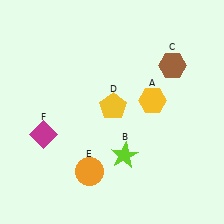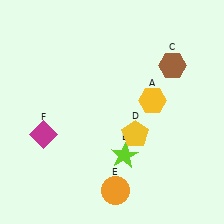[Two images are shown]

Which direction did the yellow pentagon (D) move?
The yellow pentagon (D) moved down.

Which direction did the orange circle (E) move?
The orange circle (E) moved right.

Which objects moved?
The objects that moved are: the yellow pentagon (D), the orange circle (E).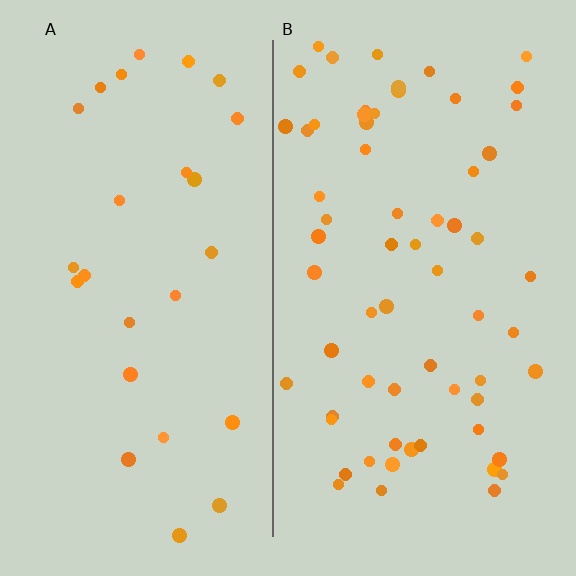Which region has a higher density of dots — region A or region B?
B (the right).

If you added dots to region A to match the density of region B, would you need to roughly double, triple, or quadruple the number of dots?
Approximately double.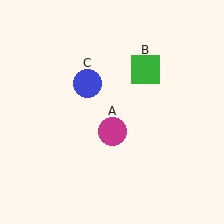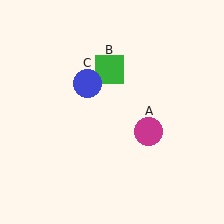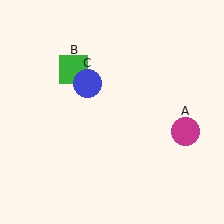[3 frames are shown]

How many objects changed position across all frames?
2 objects changed position: magenta circle (object A), green square (object B).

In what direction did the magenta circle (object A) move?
The magenta circle (object A) moved right.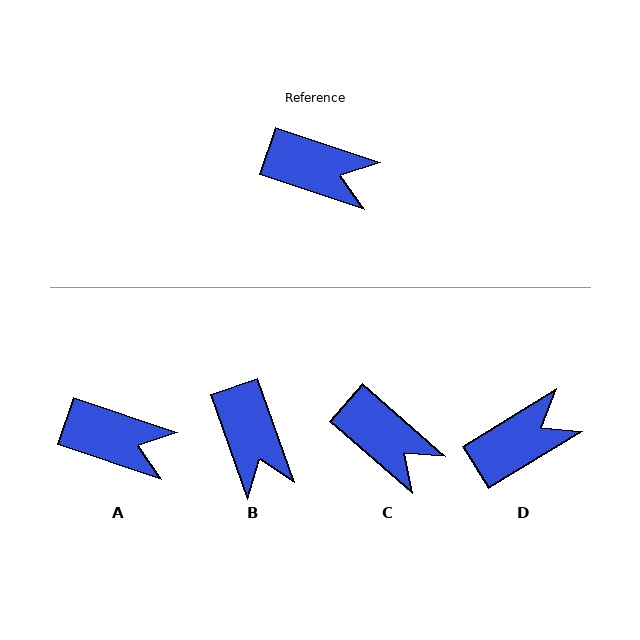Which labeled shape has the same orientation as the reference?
A.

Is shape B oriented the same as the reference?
No, it is off by about 52 degrees.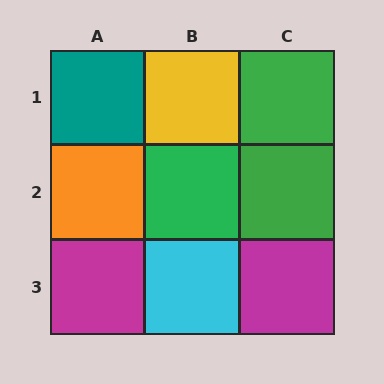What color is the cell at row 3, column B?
Cyan.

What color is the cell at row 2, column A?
Orange.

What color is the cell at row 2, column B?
Green.